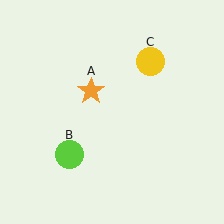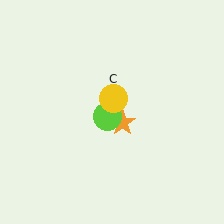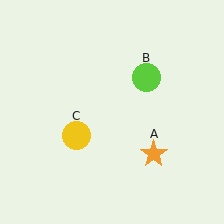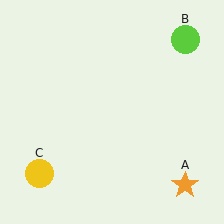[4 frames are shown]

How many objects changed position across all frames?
3 objects changed position: orange star (object A), lime circle (object B), yellow circle (object C).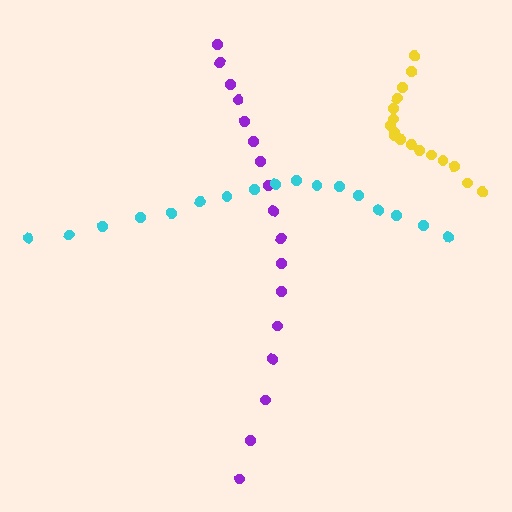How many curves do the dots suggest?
There are 3 distinct paths.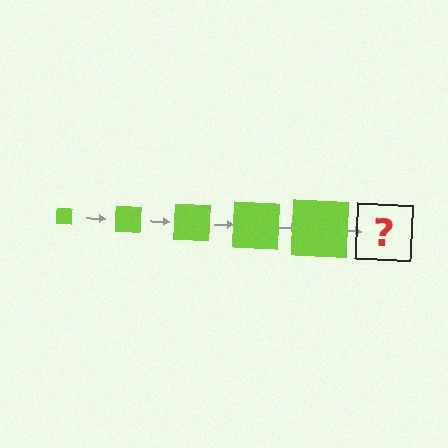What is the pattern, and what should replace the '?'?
The pattern is that the square gets progressively larger each step. The '?' should be a lime square, larger than the previous one.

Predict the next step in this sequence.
The next step is a lime square, larger than the previous one.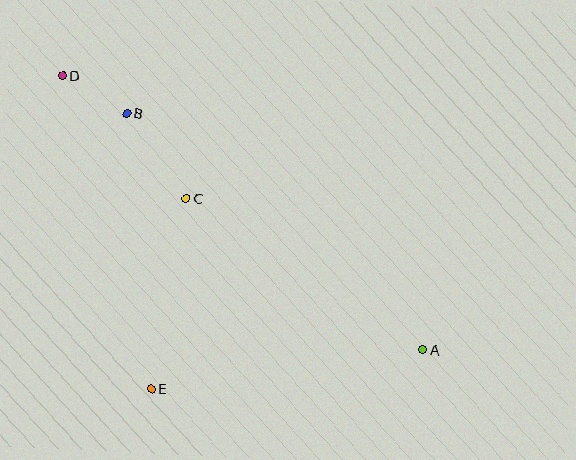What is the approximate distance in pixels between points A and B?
The distance between A and B is approximately 379 pixels.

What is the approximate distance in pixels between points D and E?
The distance between D and E is approximately 326 pixels.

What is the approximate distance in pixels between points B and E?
The distance between B and E is approximately 277 pixels.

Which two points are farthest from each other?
Points A and D are farthest from each other.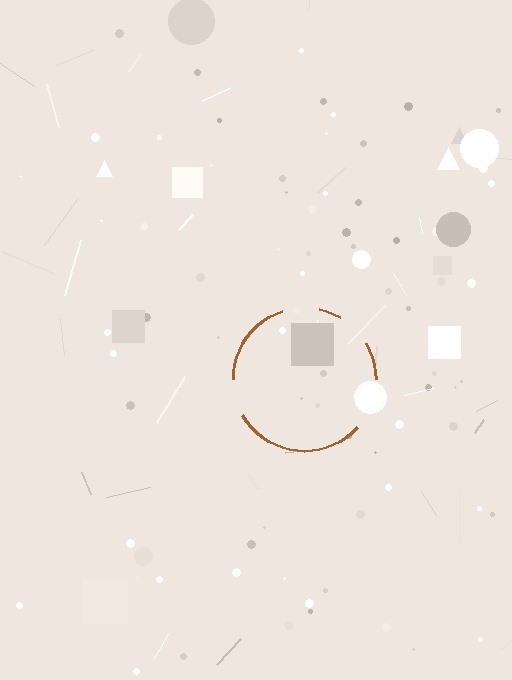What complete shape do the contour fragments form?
The contour fragments form a circle.